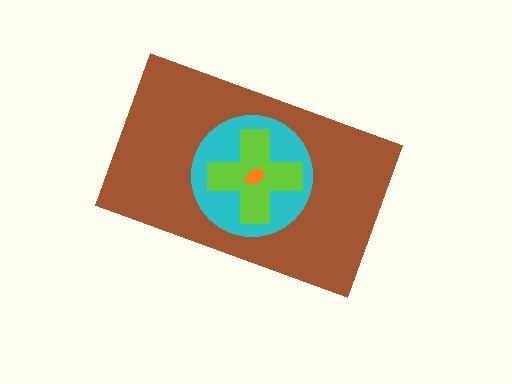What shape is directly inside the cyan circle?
The lime cross.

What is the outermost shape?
The brown rectangle.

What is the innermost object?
The orange ellipse.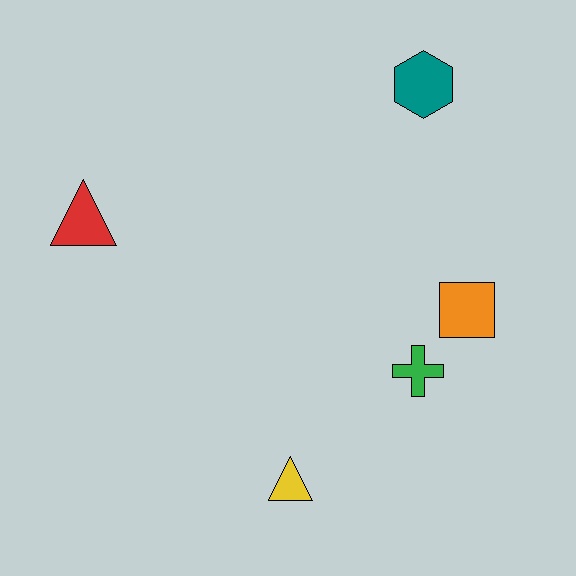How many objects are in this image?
There are 5 objects.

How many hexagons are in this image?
There is 1 hexagon.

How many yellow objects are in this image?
There is 1 yellow object.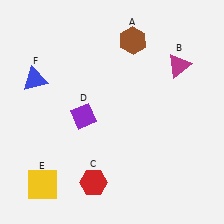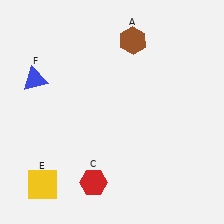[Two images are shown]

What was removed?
The magenta triangle (B), the purple diamond (D) were removed in Image 2.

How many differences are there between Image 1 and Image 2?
There are 2 differences between the two images.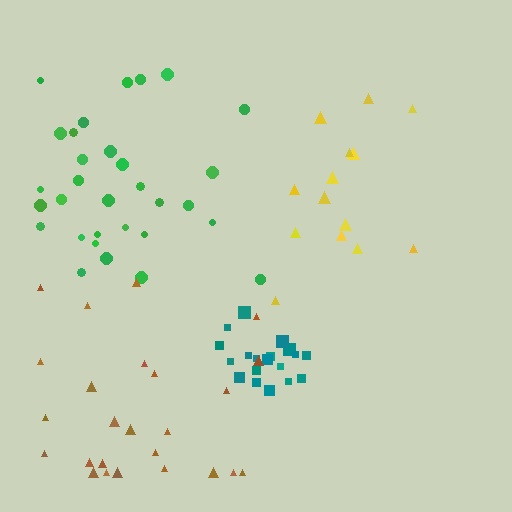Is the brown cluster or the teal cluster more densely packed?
Teal.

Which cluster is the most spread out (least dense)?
Yellow.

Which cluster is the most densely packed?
Teal.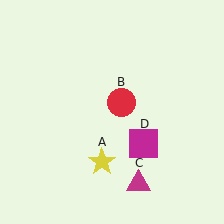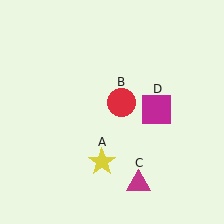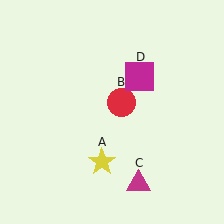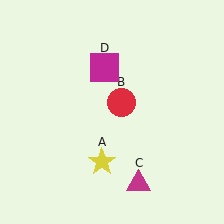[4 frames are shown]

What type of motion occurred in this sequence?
The magenta square (object D) rotated counterclockwise around the center of the scene.